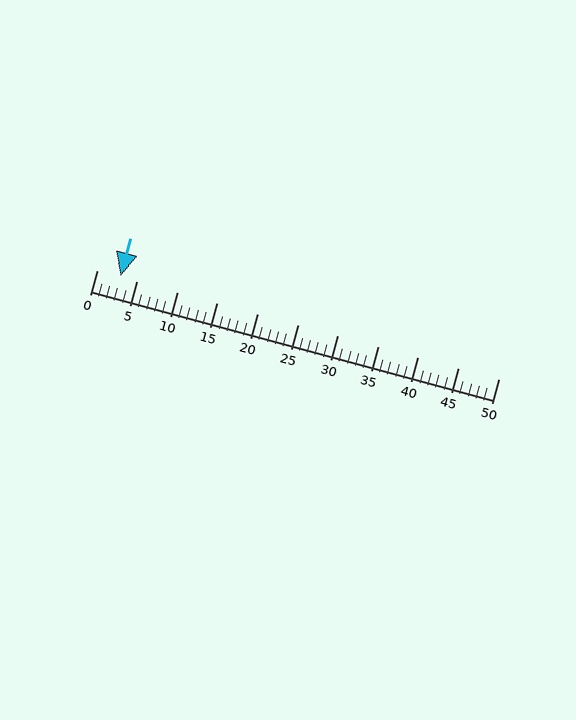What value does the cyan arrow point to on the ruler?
The cyan arrow points to approximately 3.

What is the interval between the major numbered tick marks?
The major tick marks are spaced 5 units apart.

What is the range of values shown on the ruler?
The ruler shows values from 0 to 50.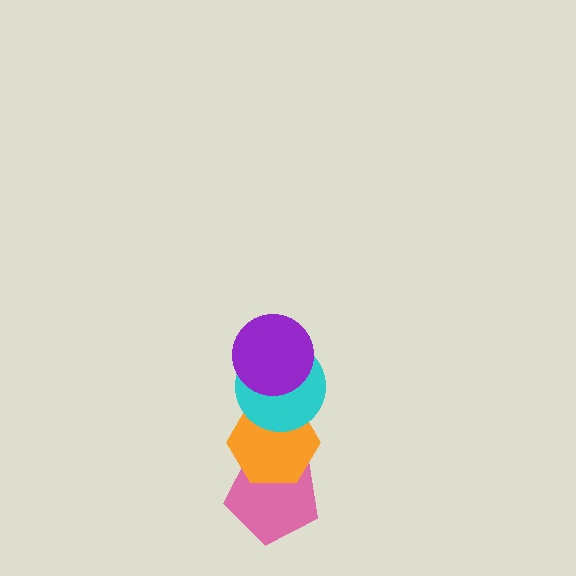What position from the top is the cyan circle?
The cyan circle is 2nd from the top.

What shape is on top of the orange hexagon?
The cyan circle is on top of the orange hexagon.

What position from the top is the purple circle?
The purple circle is 1st from the top.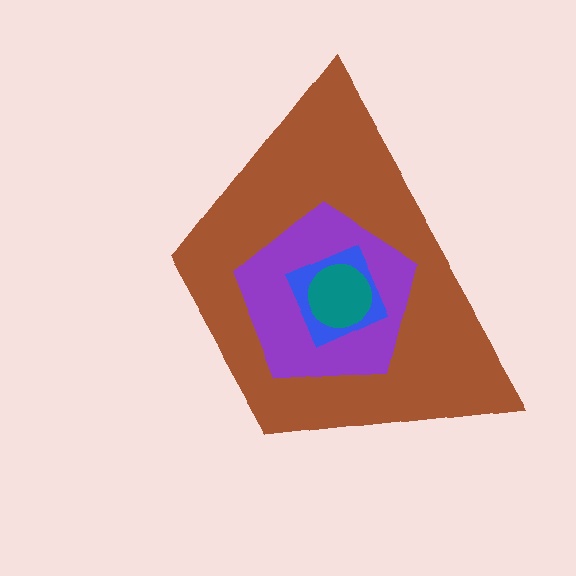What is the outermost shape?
The brown trapezoid.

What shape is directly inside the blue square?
The teal circle.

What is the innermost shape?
The teal circle.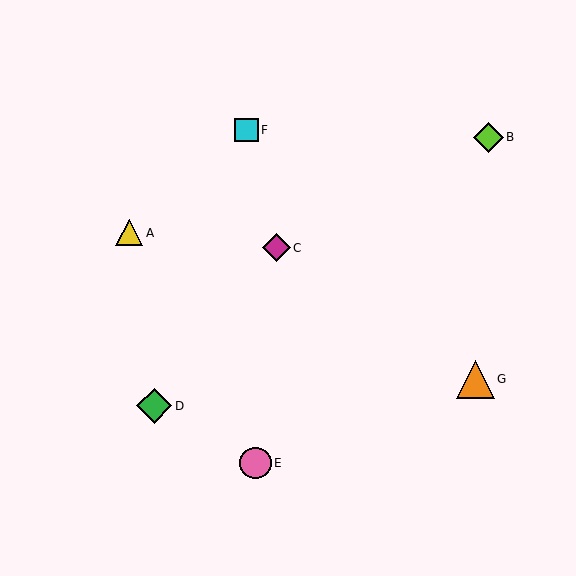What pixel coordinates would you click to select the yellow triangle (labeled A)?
Click at (129, 233) to select the yellow triangle A.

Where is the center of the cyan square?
The center of the cyan square is at (247, 130).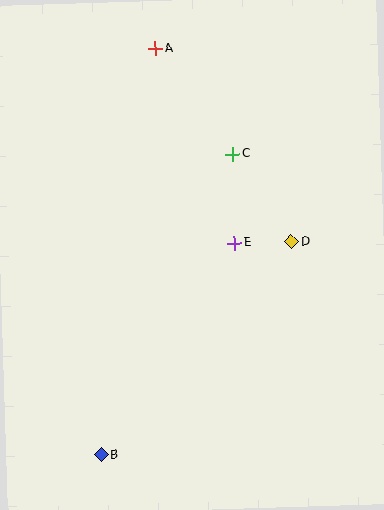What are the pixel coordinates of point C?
Point C is at (233, 154).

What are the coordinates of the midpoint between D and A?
The midpoint between D and A is at (223, 145).